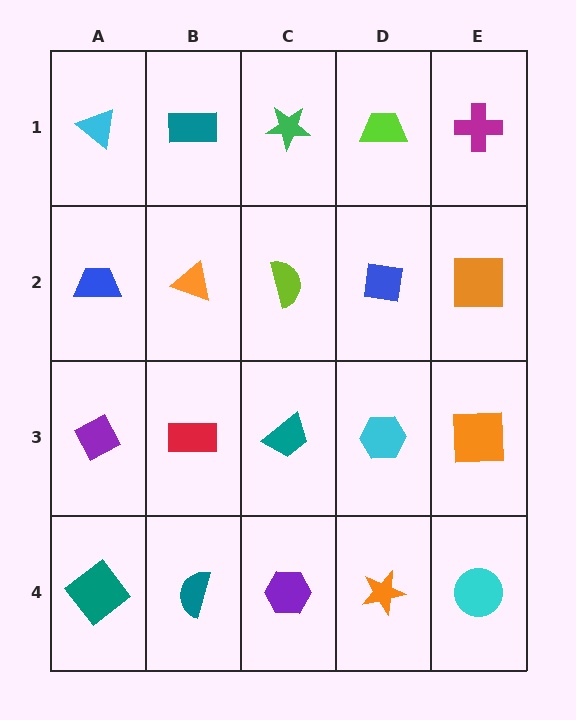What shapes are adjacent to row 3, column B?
An orange triangle (row 2, column B), a teal semicircle (row 4, column B), a purple diamond (row 3, column A), a teal trapezoid (row 3, column C).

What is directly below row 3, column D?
An orange star.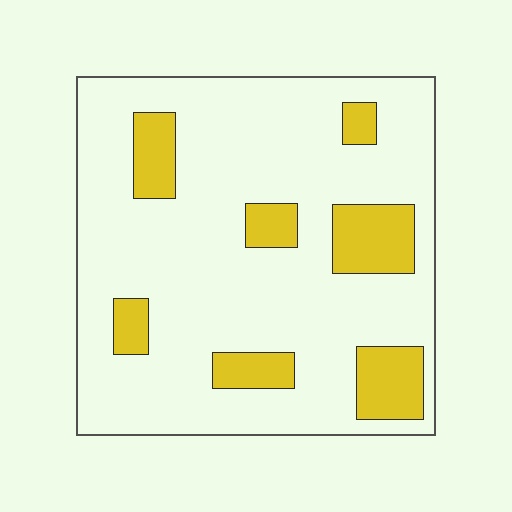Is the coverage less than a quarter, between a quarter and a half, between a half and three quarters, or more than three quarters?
Less than a quarter.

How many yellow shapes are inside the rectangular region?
7.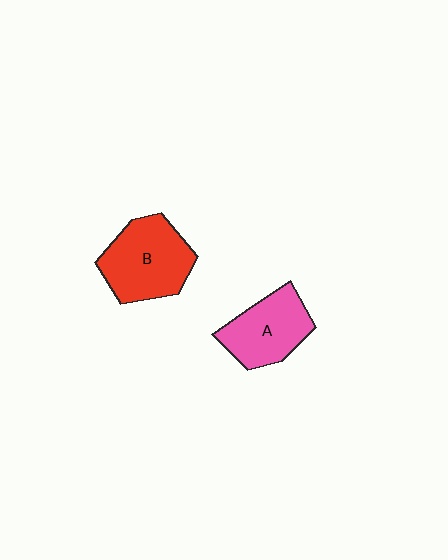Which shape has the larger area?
Shape B (red).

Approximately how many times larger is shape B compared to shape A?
Approximately 1.2 times.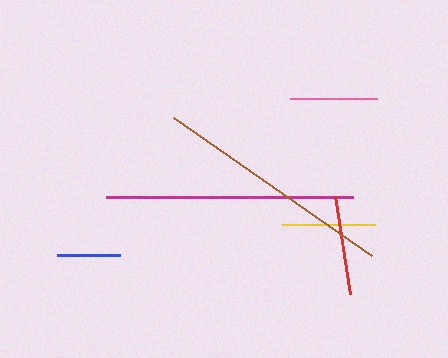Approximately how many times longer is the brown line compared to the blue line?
The brown line is approximately 3.8 times the length of the blue line.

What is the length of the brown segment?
The brown segment is approximately 241 pixels long.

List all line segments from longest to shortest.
From longest to shortest: magenta, brown, red, yellow, pink, blue.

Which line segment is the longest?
The magenta line is the longest at approximately 247 pixels.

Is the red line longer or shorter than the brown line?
The brown line is longer than the red line.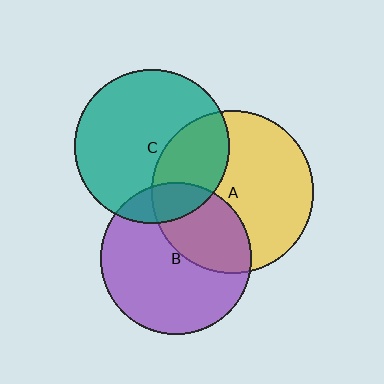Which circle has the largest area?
Circle A (yellow).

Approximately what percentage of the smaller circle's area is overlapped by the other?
Approximately 30%.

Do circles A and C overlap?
Yes.